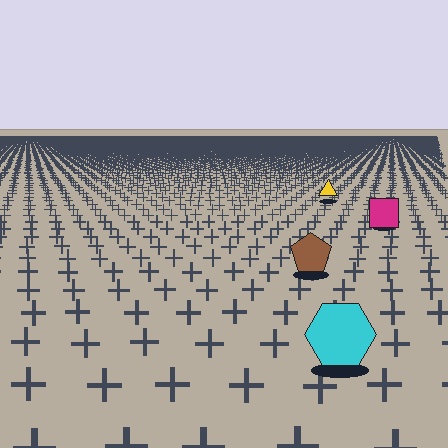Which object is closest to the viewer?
The cyan hexagon is closest. The texture marks near it are larger and more spread out.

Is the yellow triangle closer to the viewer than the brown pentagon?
No. The brown pentagon is closer — you can tell from the texture gradient: the ground texture is coarser near it.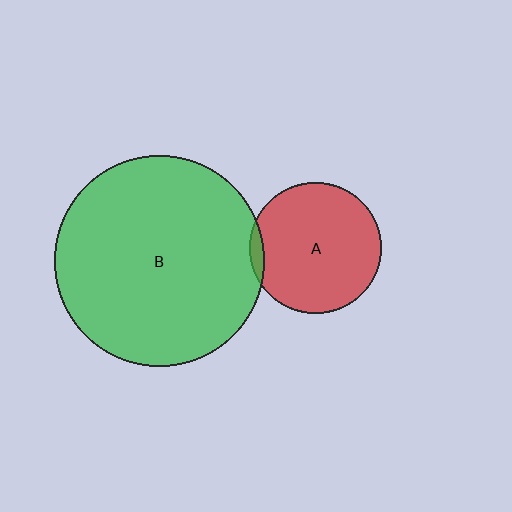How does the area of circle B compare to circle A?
Approximately 2.5 times.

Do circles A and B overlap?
Yes.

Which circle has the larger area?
Circle B (green).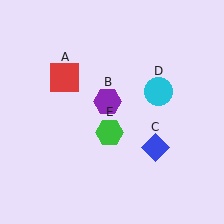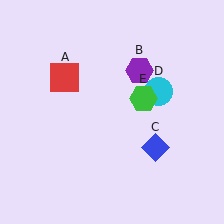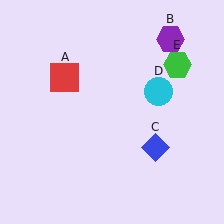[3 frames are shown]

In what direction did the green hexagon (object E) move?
The green hexagon (object E) moved up and to the right.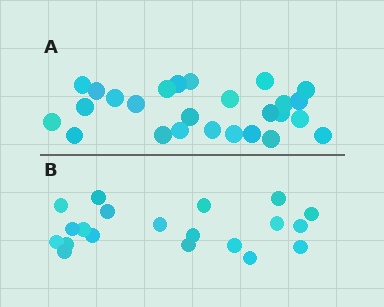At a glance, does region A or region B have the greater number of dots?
Region A (the top region) has more dots.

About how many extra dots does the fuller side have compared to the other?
Region A has about 6 more dots than region B.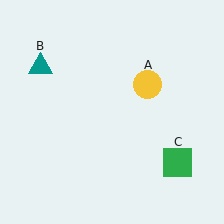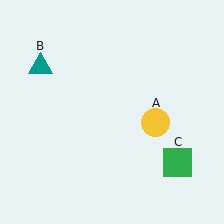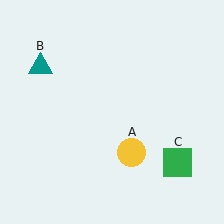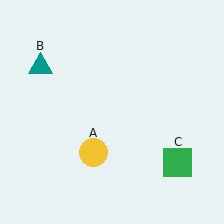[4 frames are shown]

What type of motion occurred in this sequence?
The yellow circle (object A) rotated clockwise around the center of the scene.